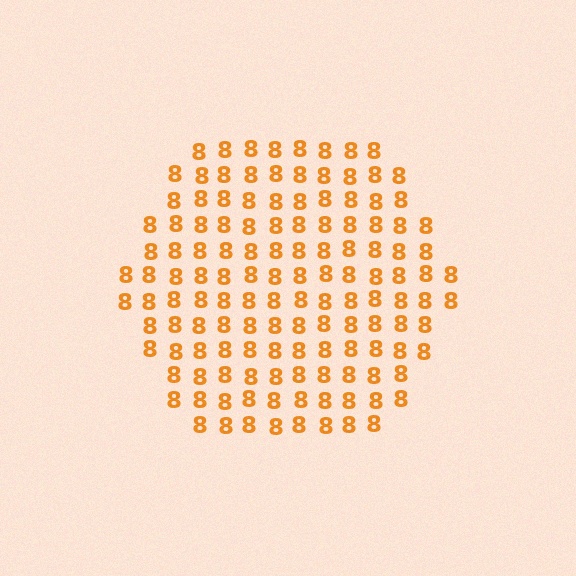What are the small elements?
The small elements are digit 8's.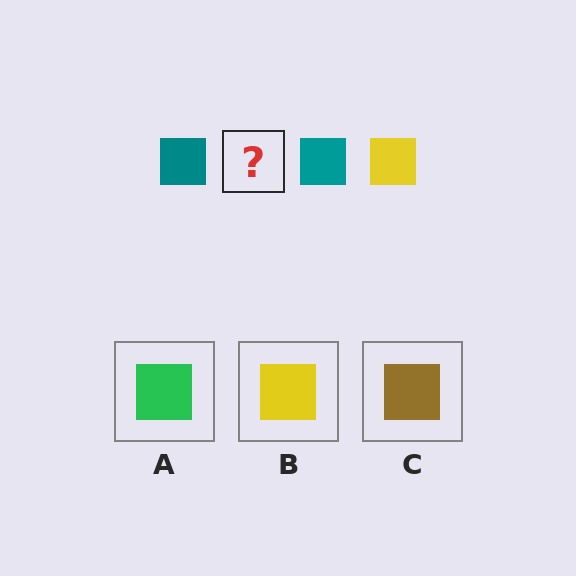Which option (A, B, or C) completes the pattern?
B.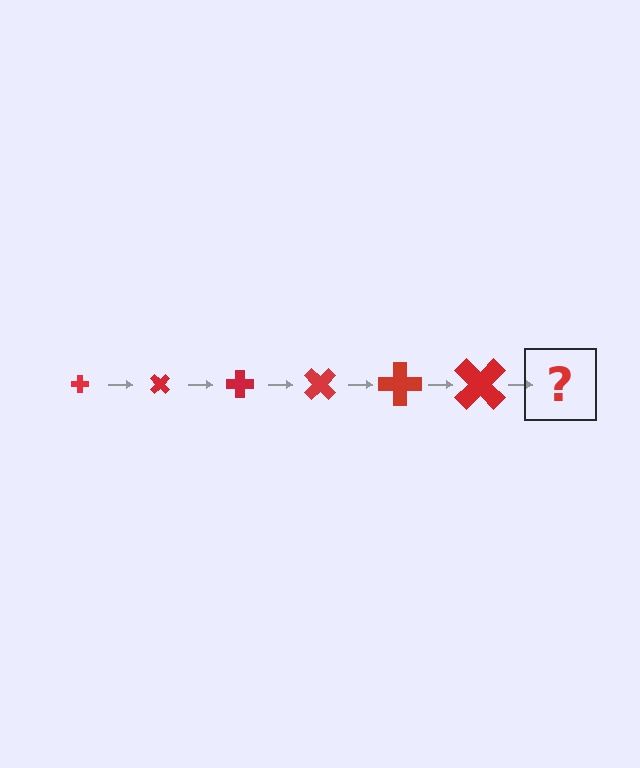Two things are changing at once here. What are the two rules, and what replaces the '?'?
The two rules are that the cross grows larger each step and it rotates 45 degrees each step. The '?' should be a cross, larger than the previous one and rotated 270 degrees from the start.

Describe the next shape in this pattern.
It should be a cross, larger than the previous one and rotated 270 degrees from the start.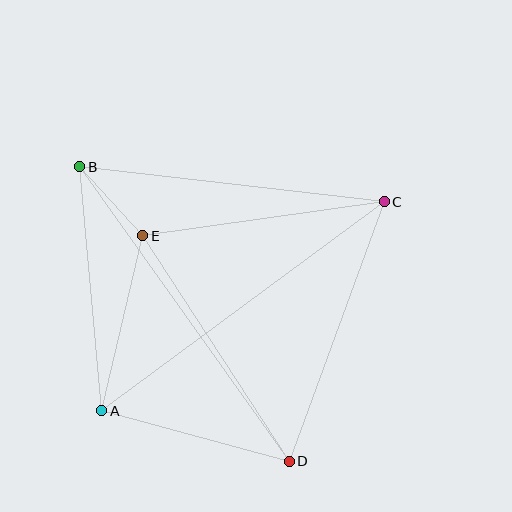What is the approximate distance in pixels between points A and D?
The distance between A and D is approximately 194 pixels.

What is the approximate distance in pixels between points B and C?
The distance between B and C is approximately 306 pixels.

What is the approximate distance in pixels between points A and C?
The distance between A and C is approximately 351 pixels.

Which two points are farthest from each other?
Points B and D are farthest from each other.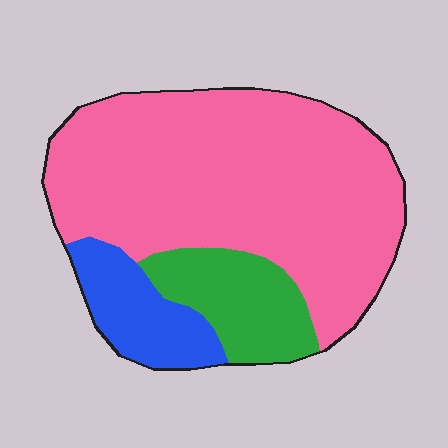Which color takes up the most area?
Pink, at roughly 70%.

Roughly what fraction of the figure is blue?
Blue takes up about one eighth (1/8) of the figure.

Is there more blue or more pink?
Pink.